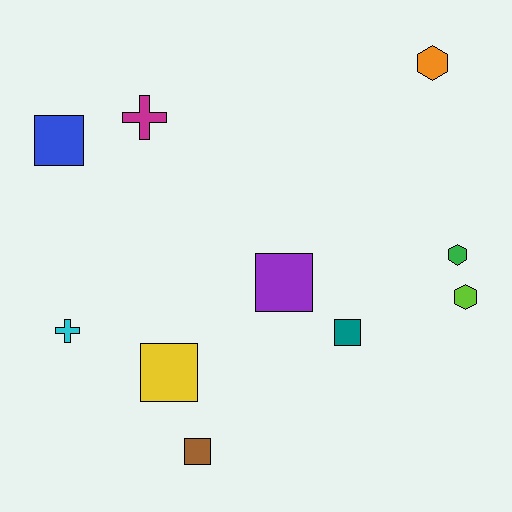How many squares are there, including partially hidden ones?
There are 5 squares.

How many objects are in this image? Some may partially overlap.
There are 10 objects.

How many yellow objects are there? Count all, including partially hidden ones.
There is 1 yellow object.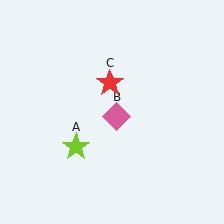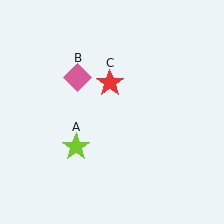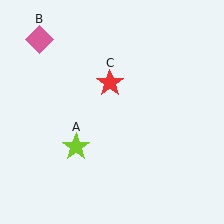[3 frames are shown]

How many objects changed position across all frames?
1 object changed position: pink diamond (object B).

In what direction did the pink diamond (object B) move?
The pink diamond (object B) moved up and to the left.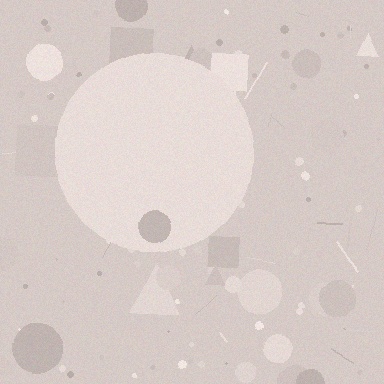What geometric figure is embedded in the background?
A circle is embedded in the background.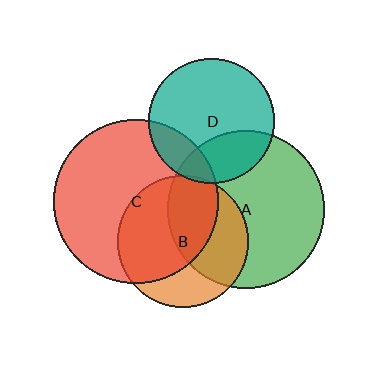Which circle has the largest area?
Circle C (red).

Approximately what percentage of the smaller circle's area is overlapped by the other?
Approximately 20%.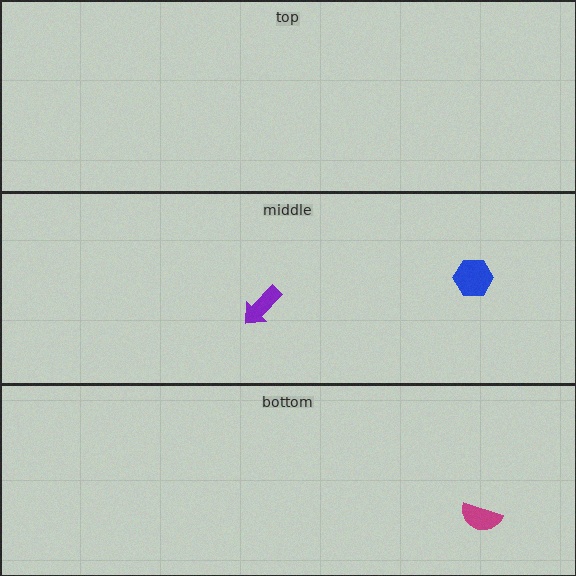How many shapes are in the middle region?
2.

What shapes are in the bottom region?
The magenta semicircle.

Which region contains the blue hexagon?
The middle region.